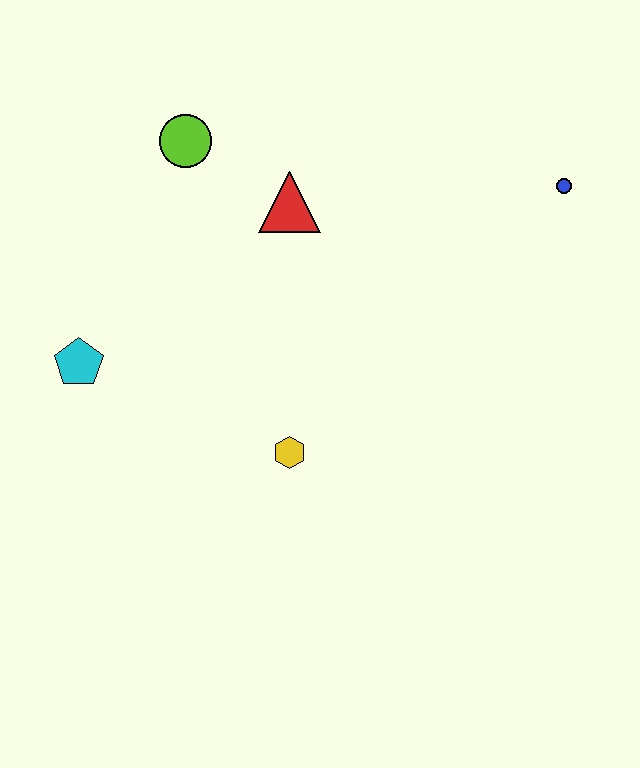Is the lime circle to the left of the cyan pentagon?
No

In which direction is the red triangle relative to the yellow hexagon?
The red triangle is above the yellow hexagon.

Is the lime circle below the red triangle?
No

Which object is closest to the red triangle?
The lime circle is closest to the red triangle.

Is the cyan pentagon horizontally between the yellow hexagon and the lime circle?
No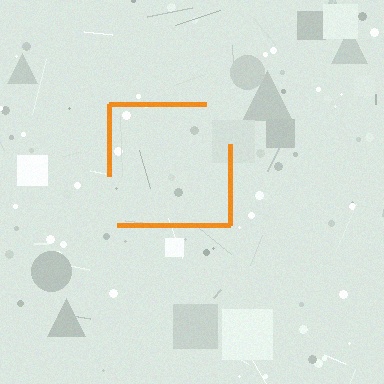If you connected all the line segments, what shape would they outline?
They would outline a square.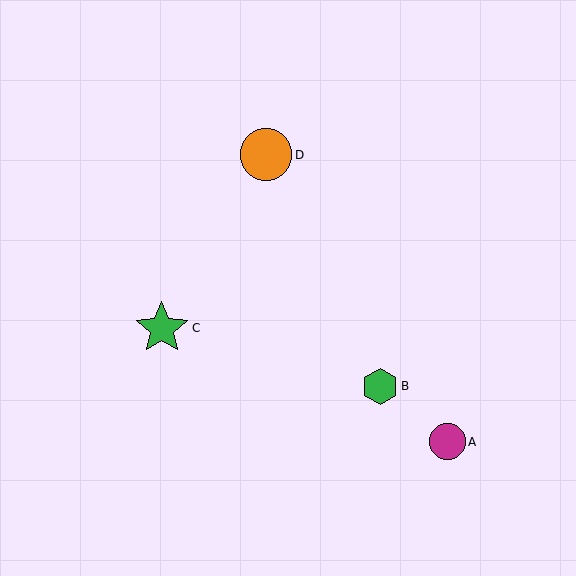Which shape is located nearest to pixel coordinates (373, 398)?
The green hexagon (labeled B) at (380, 386) is nearest to that location.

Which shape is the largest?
The green star (labeled C) is the largest.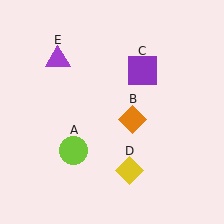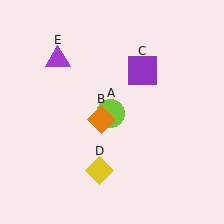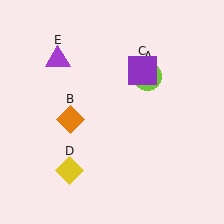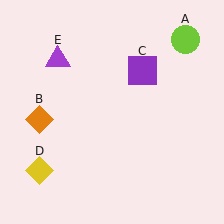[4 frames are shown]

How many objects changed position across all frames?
3 objects changed position: lime circle (object A), orange diamond (object B), yellow diamond (object D).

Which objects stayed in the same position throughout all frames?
Purple square (object C) and purple triangle (object E) remained stationary.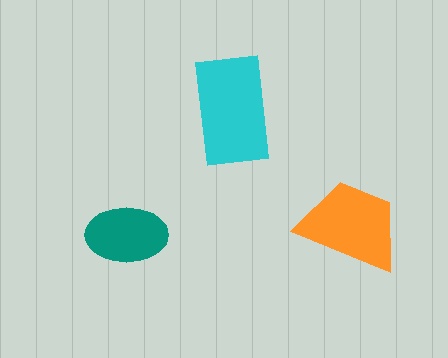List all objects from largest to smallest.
The cyan rectangle, the orange trapezoid, the teal ellipse.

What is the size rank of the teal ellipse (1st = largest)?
3rd.